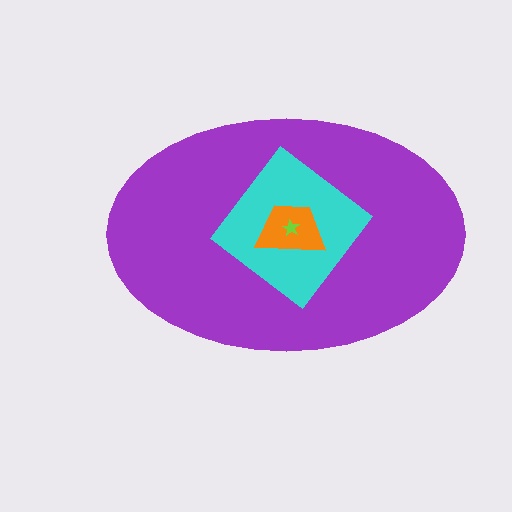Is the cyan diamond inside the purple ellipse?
Yes.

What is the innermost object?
The lime star.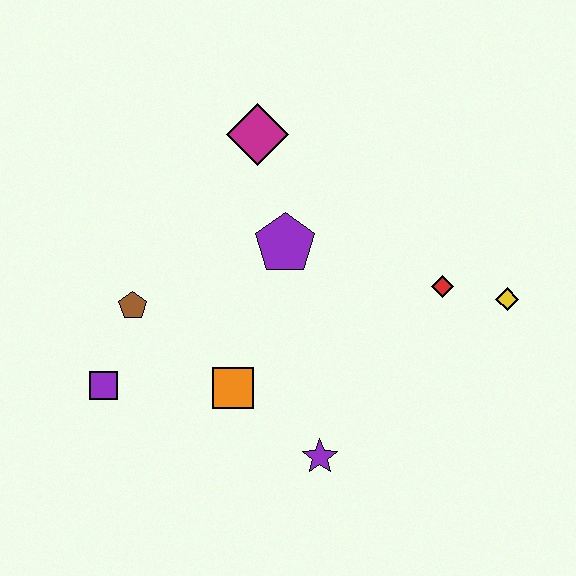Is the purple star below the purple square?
Yes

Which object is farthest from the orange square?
The yellow diamond is farthest from the orange square.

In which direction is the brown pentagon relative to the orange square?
The brown pentagon is to the left of the orange square.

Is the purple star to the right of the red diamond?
No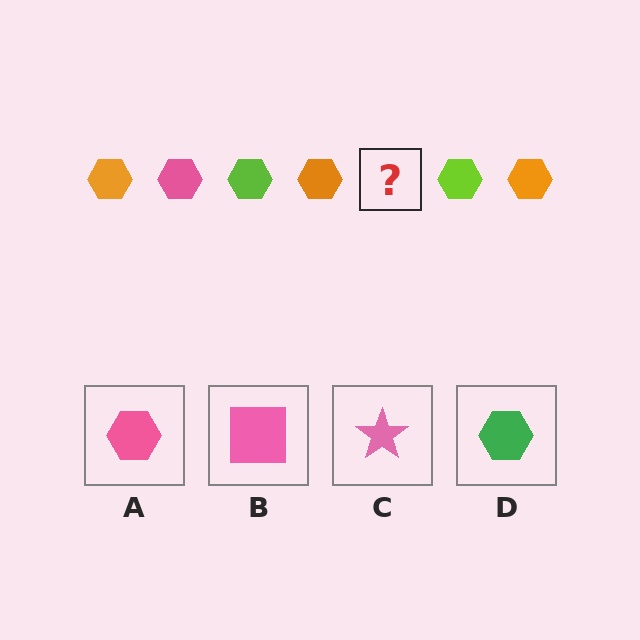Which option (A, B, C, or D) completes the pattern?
A.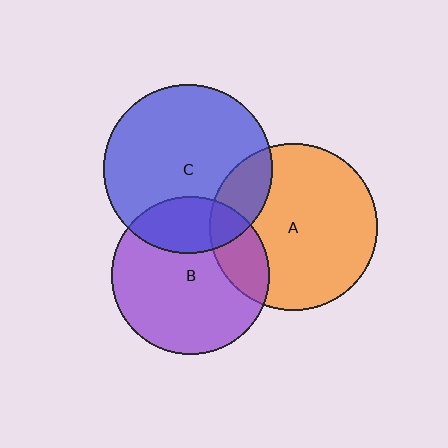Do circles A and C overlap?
Yes.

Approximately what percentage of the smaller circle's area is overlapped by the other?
Approximately 20%.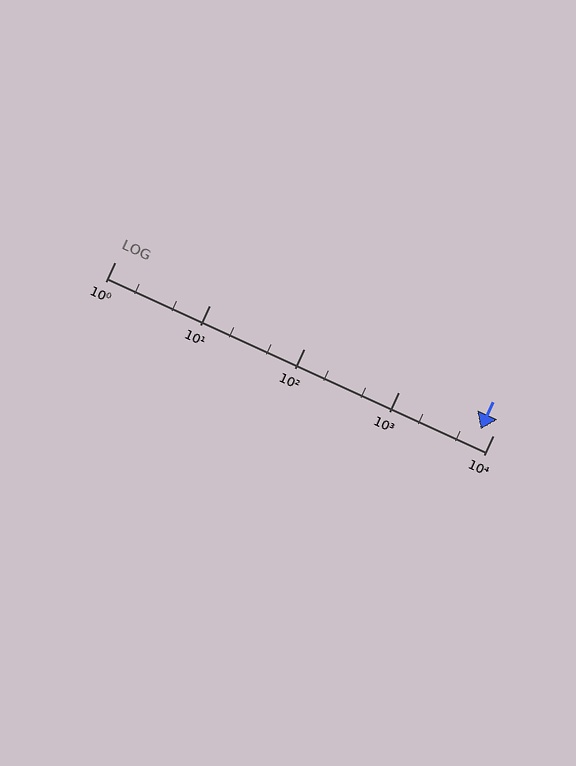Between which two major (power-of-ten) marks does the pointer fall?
The pointer is between 1000 and 10000.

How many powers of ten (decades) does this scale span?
The scale spans 4 decades, from 1 to 10000.